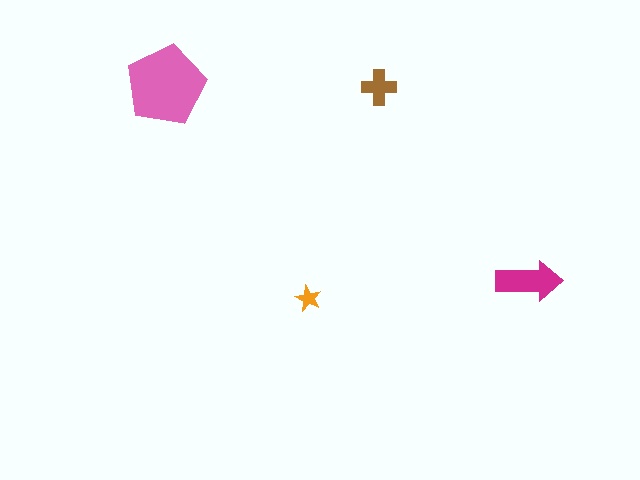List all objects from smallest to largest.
The orange star, the brown cross, the magenta arrow, the pink pentagon.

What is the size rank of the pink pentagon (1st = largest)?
1st.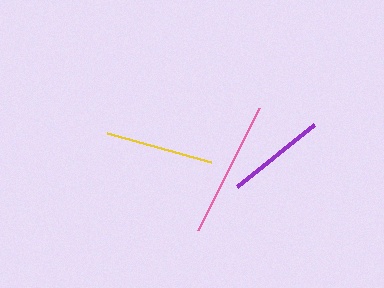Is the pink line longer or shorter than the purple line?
The pink line is longer than the purple line.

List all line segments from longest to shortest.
From longest to shortest: pink, yellow, purple.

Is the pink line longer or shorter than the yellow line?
The pink line is longer than the yellow line.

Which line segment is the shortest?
The purple line is the shortest at approximately 98 pixels.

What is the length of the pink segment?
The pink segment is approximately 137 pixels long.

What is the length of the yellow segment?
The yellow segment is approximately 108 pixels long.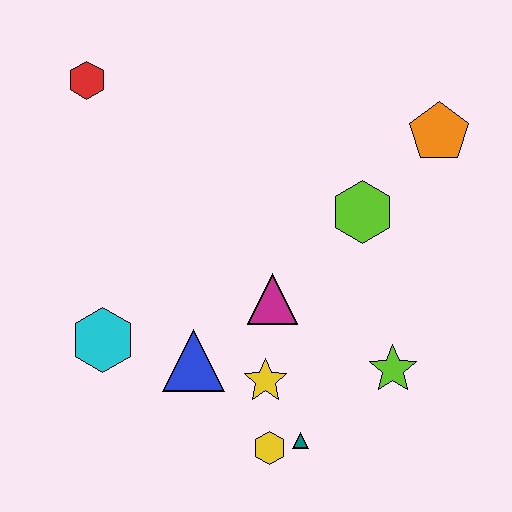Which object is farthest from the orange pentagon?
The cyan hexagon is farthest from the orange pentagon.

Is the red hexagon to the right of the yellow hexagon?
No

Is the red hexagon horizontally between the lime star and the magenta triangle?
No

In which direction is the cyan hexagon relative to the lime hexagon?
The cyan hexagon is to the left of the lime hexagon.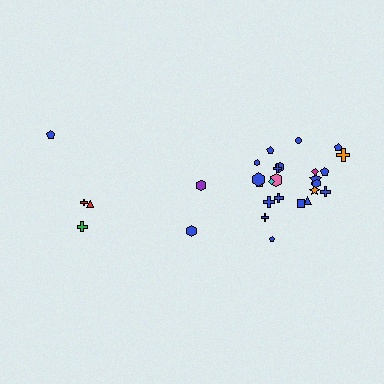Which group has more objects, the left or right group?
The right group.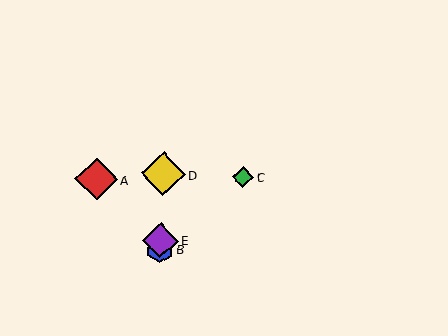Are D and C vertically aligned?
No, D is at x≈163 and C is at x≈243.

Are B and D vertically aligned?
Yes, both are at x≈160.